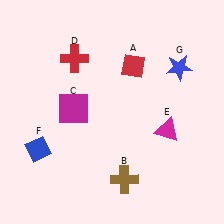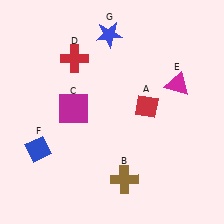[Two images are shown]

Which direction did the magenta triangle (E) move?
The magenta triangle (E) moved up.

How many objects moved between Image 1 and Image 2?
3 objects moved between the two images.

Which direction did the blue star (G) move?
The blue star (G) moved left.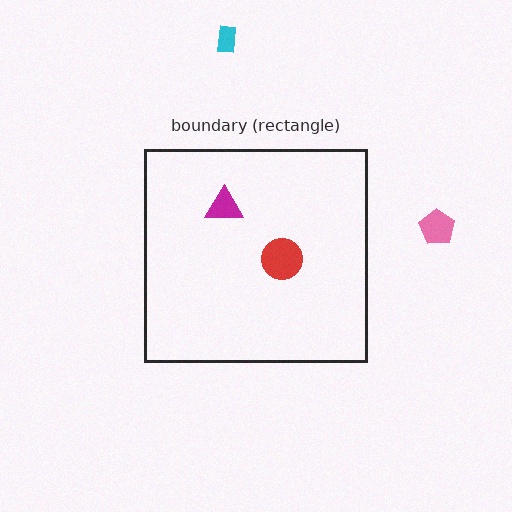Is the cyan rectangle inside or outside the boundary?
Outside.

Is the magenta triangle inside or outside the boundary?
Inside.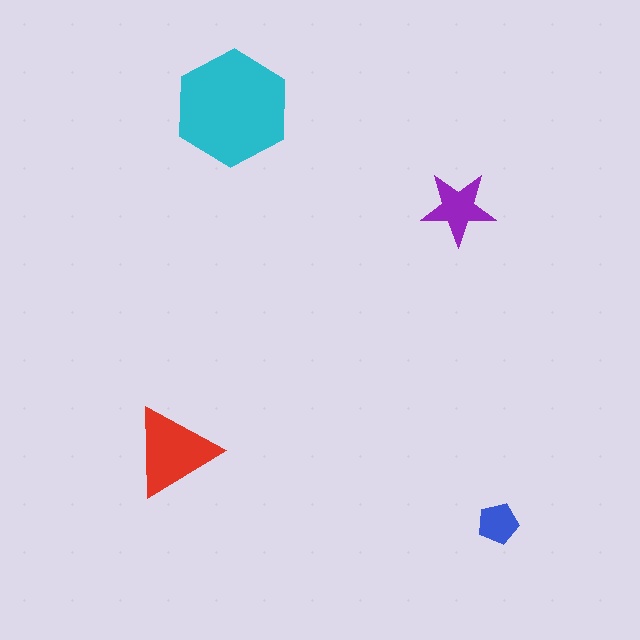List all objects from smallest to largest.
The blue pentagon, the purple star, the red triangle, the cyan hexagon.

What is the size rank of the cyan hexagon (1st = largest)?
1st.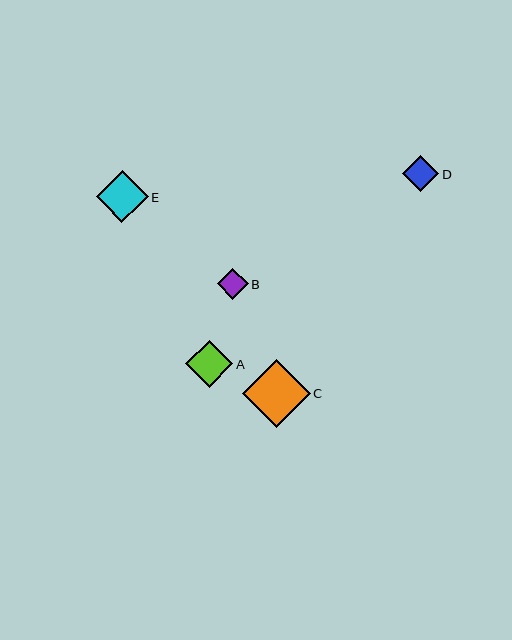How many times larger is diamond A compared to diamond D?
Diamond A is approximately 1.3 times the size of diamond D.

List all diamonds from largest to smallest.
From largest to smallest: C, E, A, D, B.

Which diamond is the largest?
Diamond C is the largest with a size of approximately 68 pixels.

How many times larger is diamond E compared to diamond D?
Diamond E is approximately 1.5 times the size of diamond D.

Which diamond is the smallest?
Diamond B is the smallest with a size of approximately 31 pixels.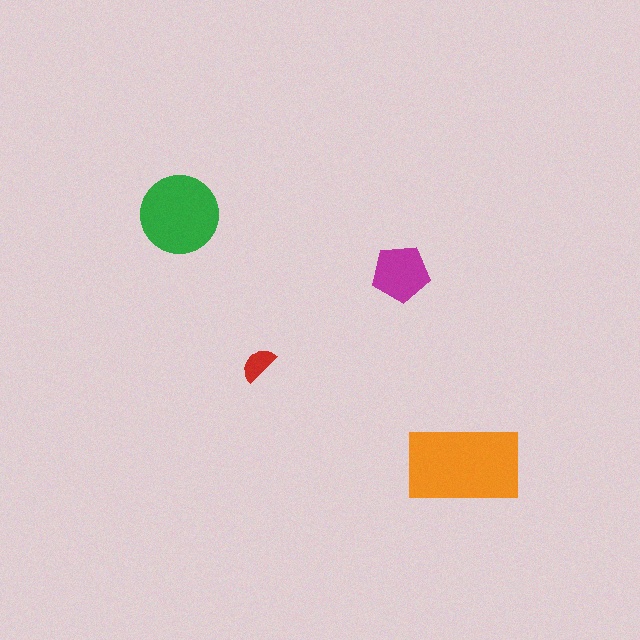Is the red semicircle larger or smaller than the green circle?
Smaller.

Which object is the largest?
The orange rectangle.